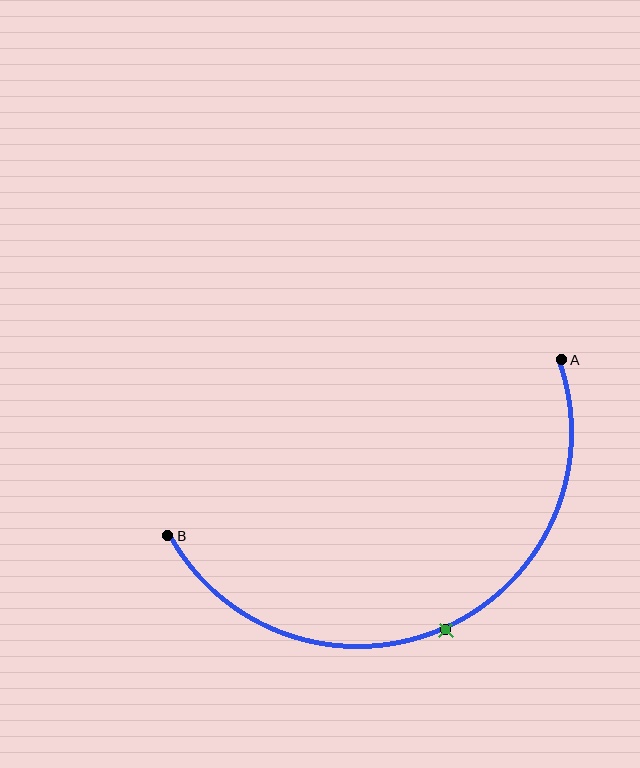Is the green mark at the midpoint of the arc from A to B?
Yes. The green mark lies on the arc at equal arc-length from both A and B — it is the arc midpoint.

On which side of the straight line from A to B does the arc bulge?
The arc bulges below the straight line connecting A and B.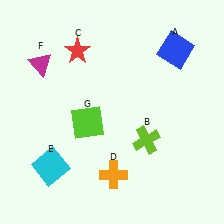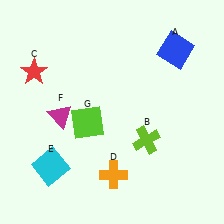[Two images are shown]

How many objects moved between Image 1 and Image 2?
2 objects moved between the two images.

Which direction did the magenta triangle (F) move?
The magenta triangle (F) moved down.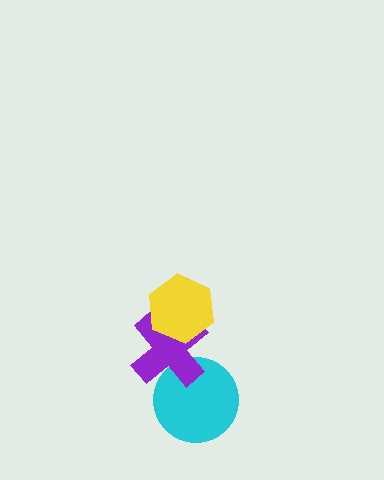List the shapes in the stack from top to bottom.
From top to bottom: the yellow hexagon, the purple cross, the cyan circle.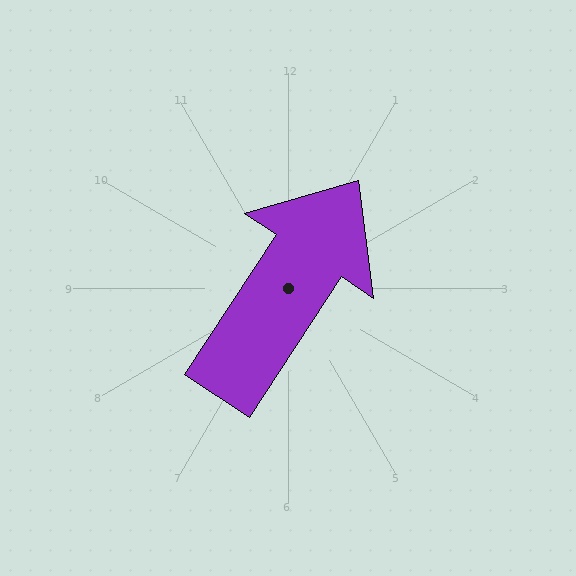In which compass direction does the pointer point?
Northeast.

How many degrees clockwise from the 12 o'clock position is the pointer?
Approximately 33 degrees.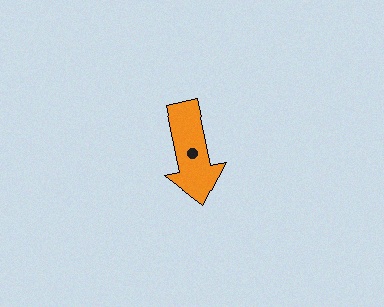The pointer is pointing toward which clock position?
Roughly 6 o'clock.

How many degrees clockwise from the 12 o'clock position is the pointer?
Approximately 168 degrees.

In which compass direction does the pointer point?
South.